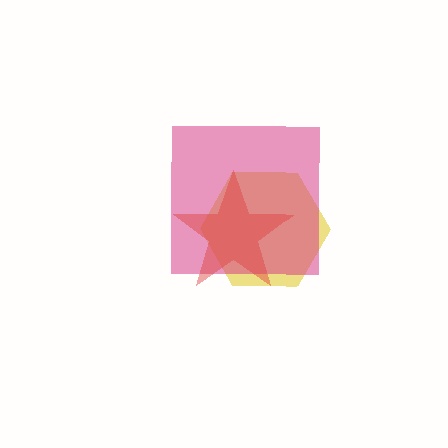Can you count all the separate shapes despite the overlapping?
Yes, there are 3 separate shapes.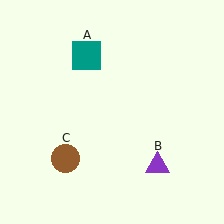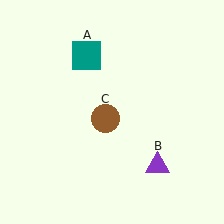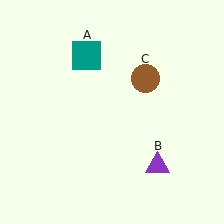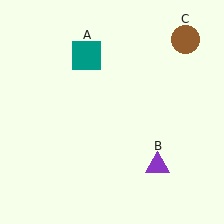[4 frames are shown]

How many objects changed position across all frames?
1 object changed position: brown circle (object C).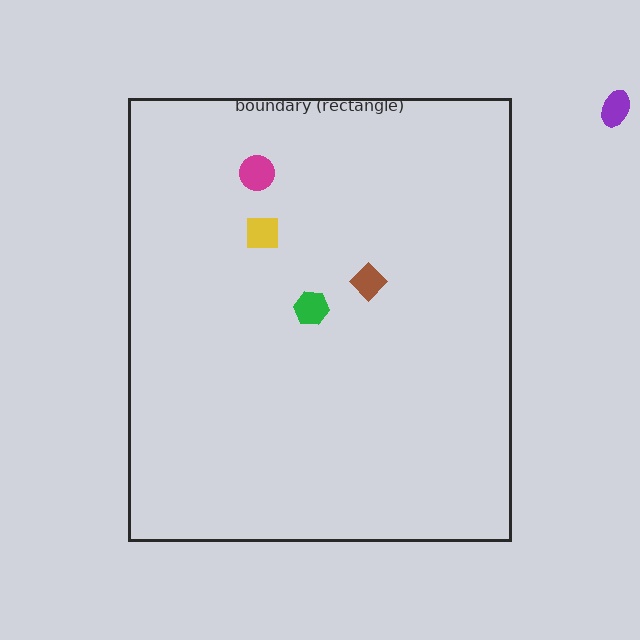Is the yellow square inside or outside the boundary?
Inside.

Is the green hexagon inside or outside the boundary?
Inside.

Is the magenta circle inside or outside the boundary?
Inside.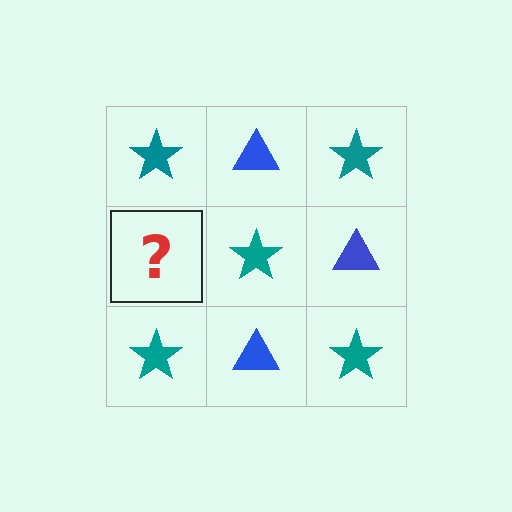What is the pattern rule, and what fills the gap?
The rule is that it alternates teal star and blue triangle in a checkerboard pattern. The gap should be filled with a blue triangle.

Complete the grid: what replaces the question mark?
The question mark should be replaced with a blue triangle.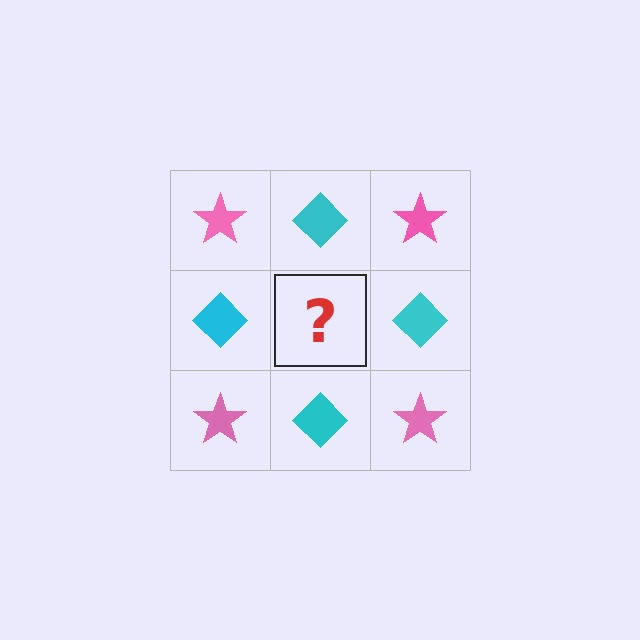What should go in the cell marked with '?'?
The missing cell should contain a pink star.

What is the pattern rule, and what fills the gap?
The rule is that it alternates pink star and cyan diamond in a checkerboard pattern. The gap should be filled with a pink star.